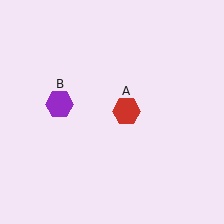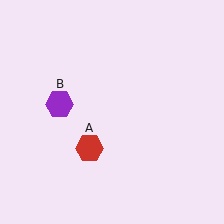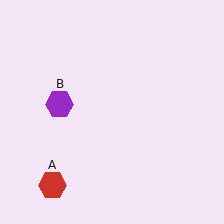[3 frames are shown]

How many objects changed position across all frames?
1 object changed position: red hexagon (object A).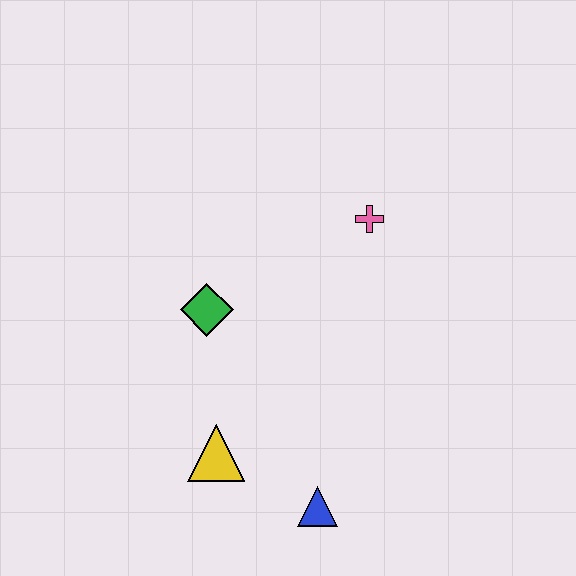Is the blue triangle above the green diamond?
No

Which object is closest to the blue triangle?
The yellow triangle is closest to the blue triangle.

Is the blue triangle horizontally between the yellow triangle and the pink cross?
Yes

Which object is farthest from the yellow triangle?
The pink cross is farthest from the yellow triangle.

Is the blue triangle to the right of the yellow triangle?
Yes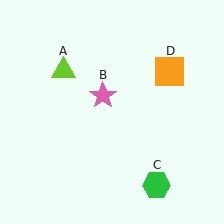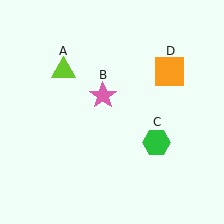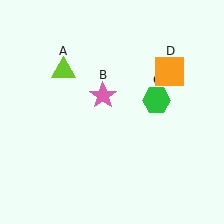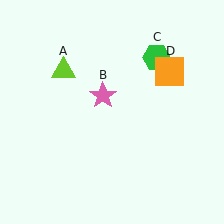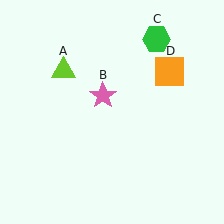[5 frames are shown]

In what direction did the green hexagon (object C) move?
The green hexagon (object C) moved up.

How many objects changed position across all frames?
1 object changed position: green hexagon (object C).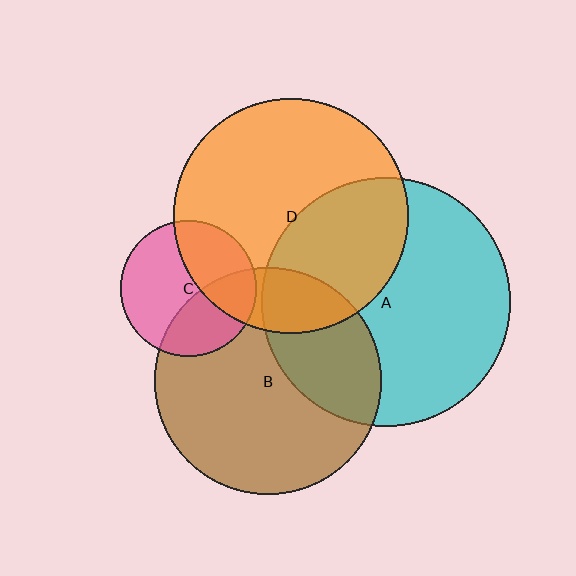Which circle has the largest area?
Circle A (cyan).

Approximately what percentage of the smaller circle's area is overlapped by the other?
Approximately 35%.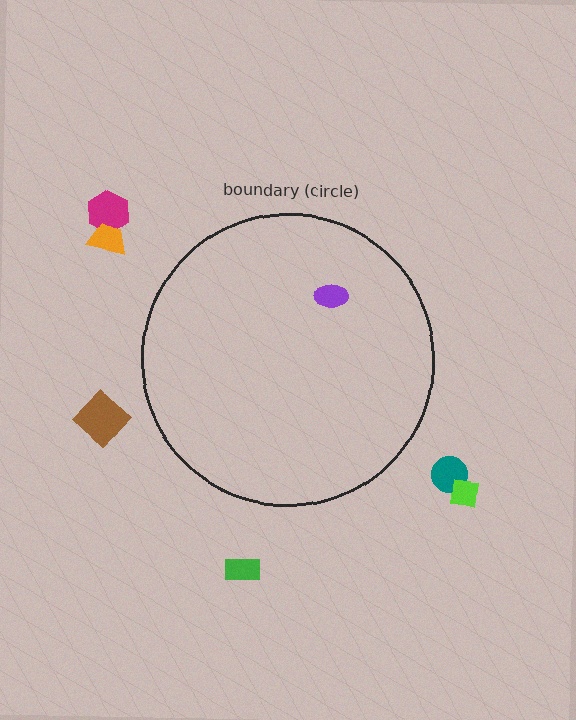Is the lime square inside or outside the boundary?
Outside.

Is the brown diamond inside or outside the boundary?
Outside.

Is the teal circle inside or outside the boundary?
Outside.